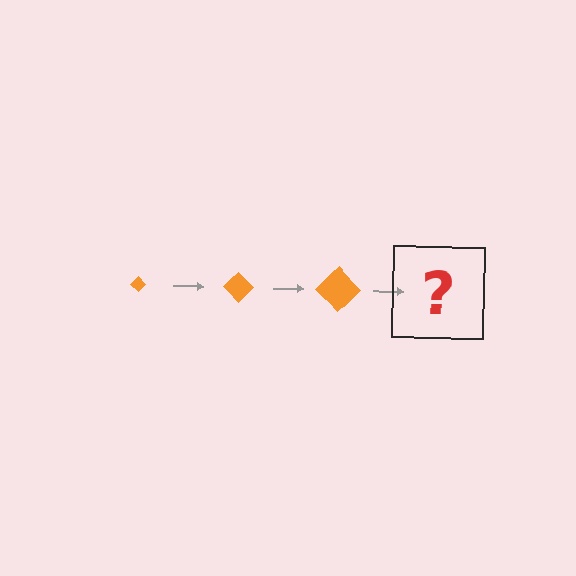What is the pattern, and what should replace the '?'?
The pattern is that the diamond gets progressively larger each step. The '?' should be an orange diamond, larger than the previous one.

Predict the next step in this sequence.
The next step is an orange diamond, larger than the previous one.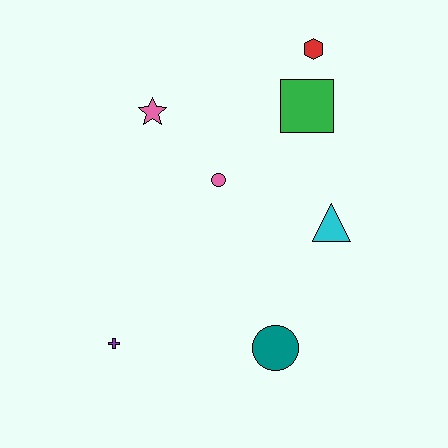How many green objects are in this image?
There is 1 green object.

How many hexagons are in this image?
There is 1 hexagon.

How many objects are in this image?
There are 7 objects.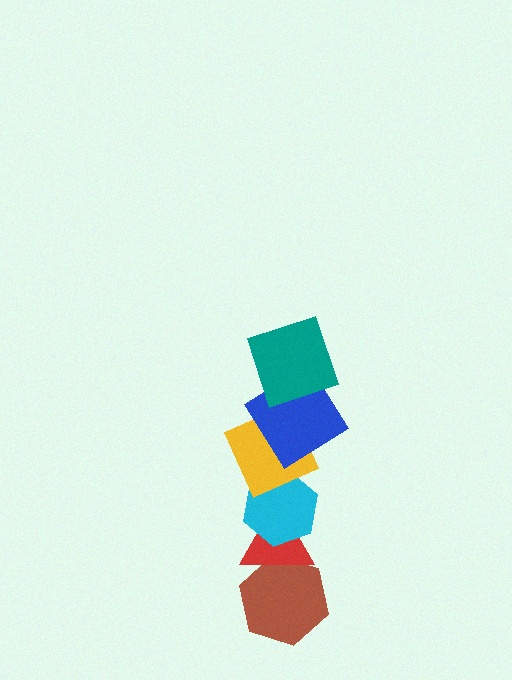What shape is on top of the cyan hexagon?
The yellow square is on top of the cyan hexagon.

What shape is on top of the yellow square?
The blue diamond is on top of the yellow square.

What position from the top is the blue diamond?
The blue diamond is 2nd from the top.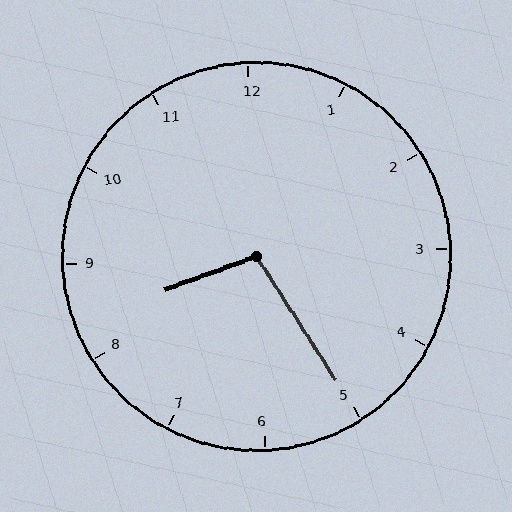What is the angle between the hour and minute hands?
Approximately 102 degrees.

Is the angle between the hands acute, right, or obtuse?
It is obtuse.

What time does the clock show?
8:25.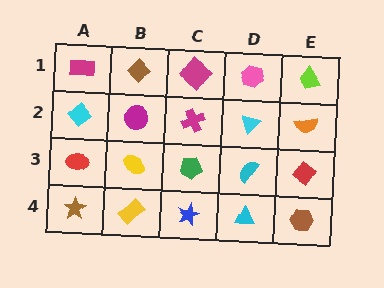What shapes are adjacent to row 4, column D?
A cyan semicircle (row 3, column D), a blue star (row 4, column C), a brown hexagon (row 4, column E).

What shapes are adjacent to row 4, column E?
A red diamond (row 3, column E), a cyan triangle (row 4, column D).